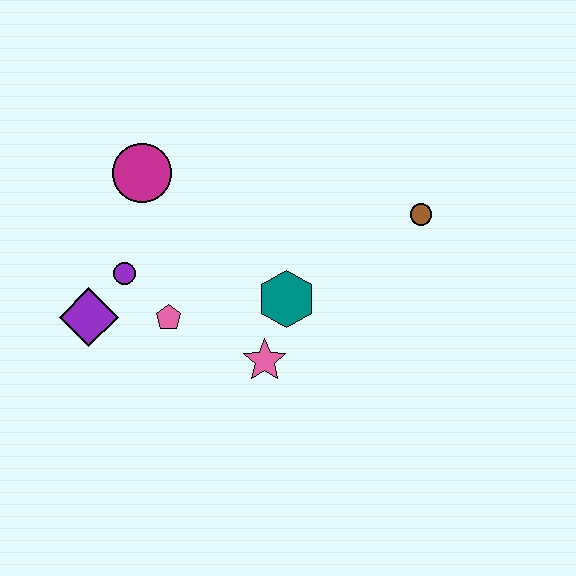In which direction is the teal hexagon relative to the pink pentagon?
The teal hexagon is to the right of the pink pentagon.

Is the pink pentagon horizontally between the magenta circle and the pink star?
Yes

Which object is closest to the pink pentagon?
The purple circle is closest to the pink pentagon.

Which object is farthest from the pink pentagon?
The brown circle is farthest from the pink pentagon.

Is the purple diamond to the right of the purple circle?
No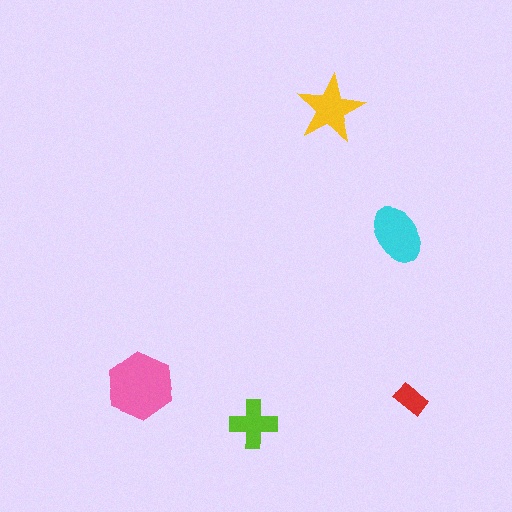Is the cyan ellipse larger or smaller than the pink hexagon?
Smaller.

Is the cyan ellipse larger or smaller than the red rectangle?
Larger.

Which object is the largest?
The pink hexagon.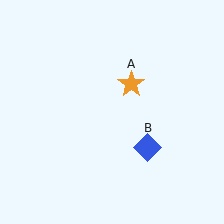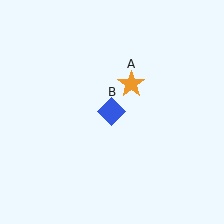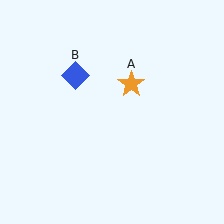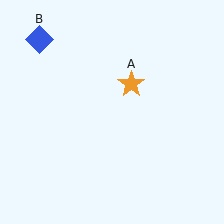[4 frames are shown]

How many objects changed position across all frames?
1 object changed position: blue diamond (object B).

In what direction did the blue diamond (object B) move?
The blue diamond (object B) moved up and to the left.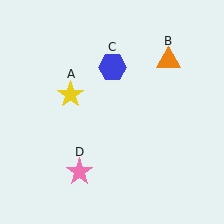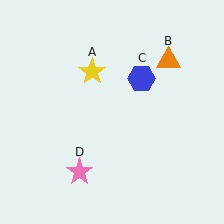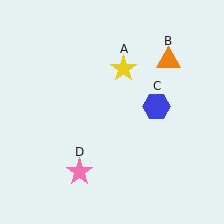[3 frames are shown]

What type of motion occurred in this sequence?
The yellow star (object A), blue hexagon (object C) rotated clockwise around the center of the scene.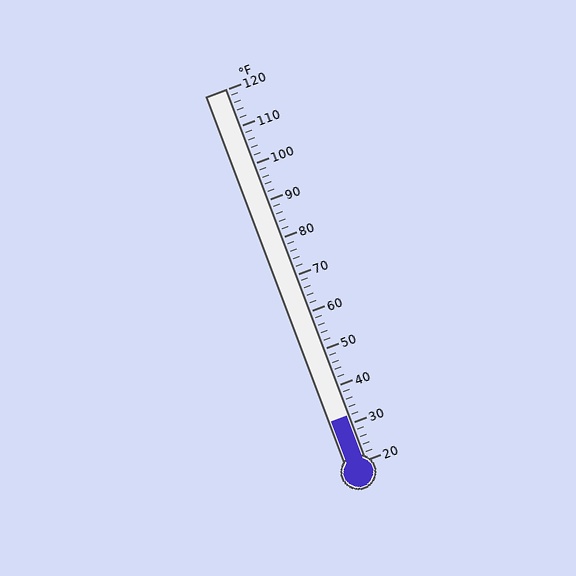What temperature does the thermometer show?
The thermometer shows approximately 32°F.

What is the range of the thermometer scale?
The thermometer scale ranges from 20°F to 120°F.